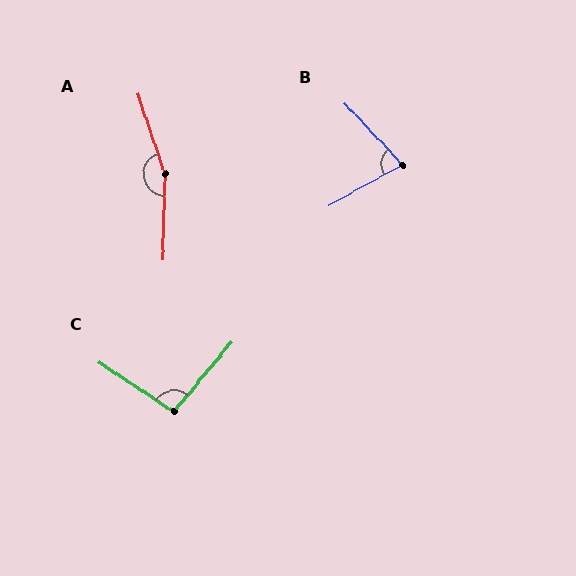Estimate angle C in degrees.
Approximately 96 degrees.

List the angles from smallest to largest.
B (76°), C (96°), A (160°).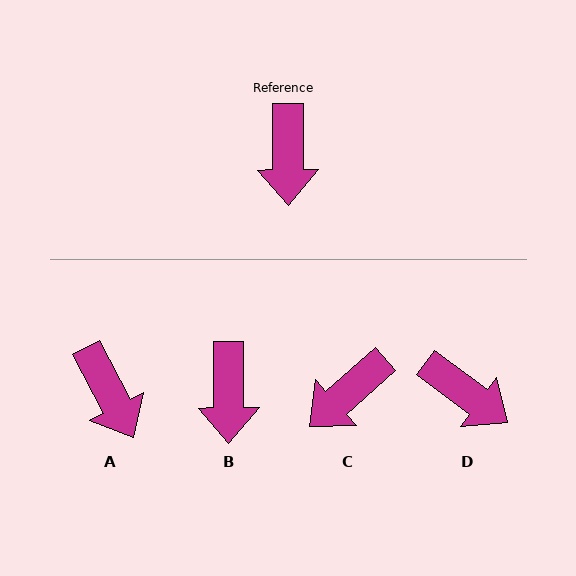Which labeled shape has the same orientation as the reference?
B.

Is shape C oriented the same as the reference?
No, it is off by about 49 degrees.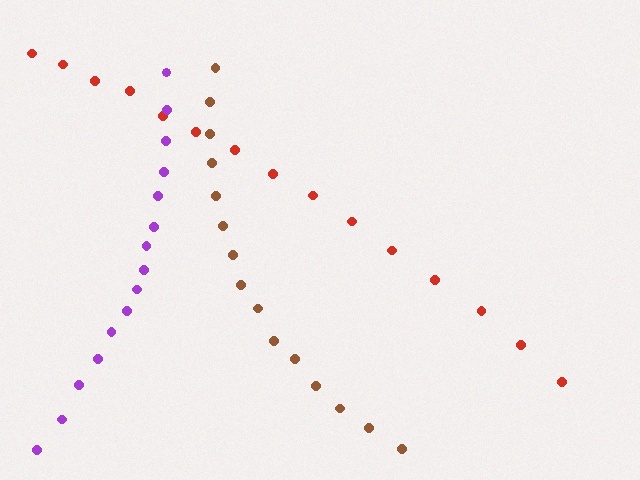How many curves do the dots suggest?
There are 3 distinct paths.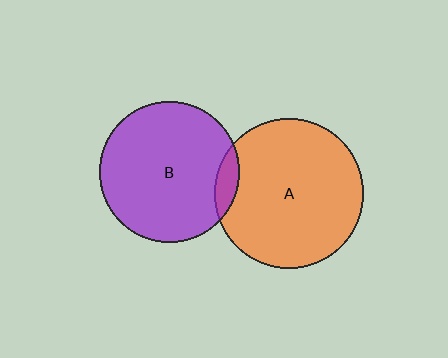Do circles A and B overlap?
Yes.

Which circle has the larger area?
Circle A (orange).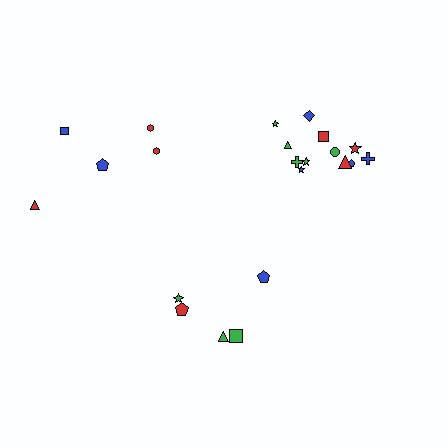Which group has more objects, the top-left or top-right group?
The top-right group.